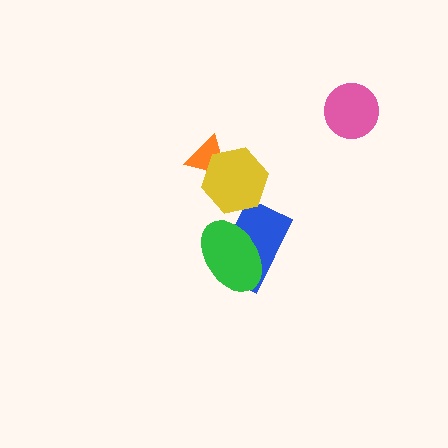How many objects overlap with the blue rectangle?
2 objects overlap with the blue rectangle.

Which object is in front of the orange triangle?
The yellow hexagon is in front of the orange triangle.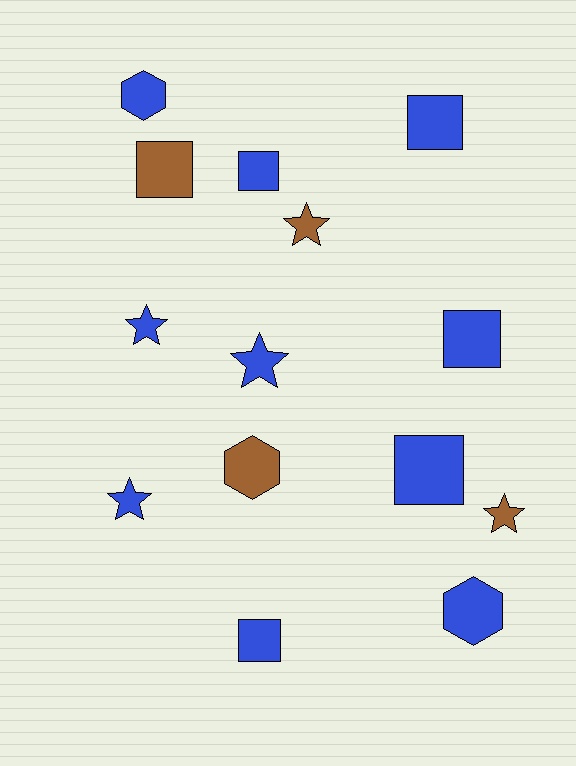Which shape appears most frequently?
Square, with 6 objects.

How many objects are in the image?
There are 14 objects.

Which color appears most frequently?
Blue, with 10 objects.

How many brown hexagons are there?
There is 1 brown hexagon.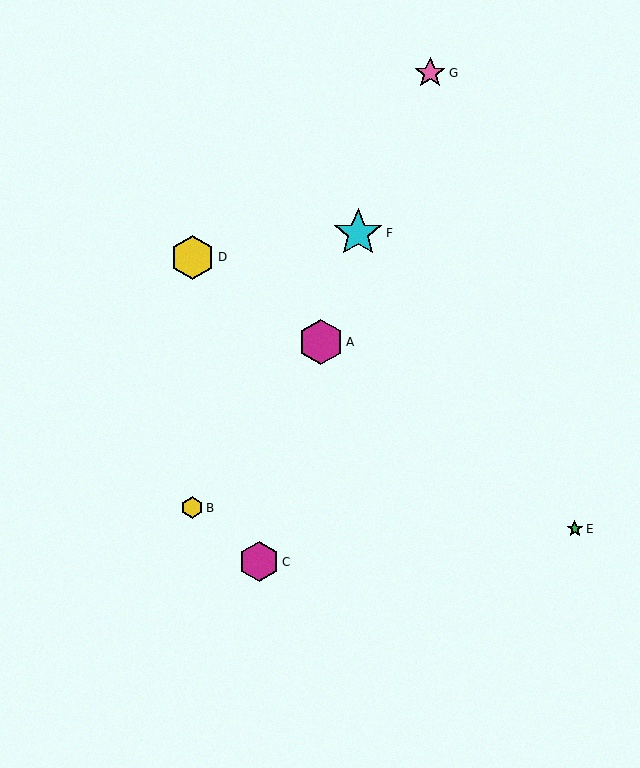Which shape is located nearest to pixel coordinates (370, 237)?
The cyan star (labeled F) at (358, 233) is nearest to that location.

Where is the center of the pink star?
The center of the pink star is at (430, 73).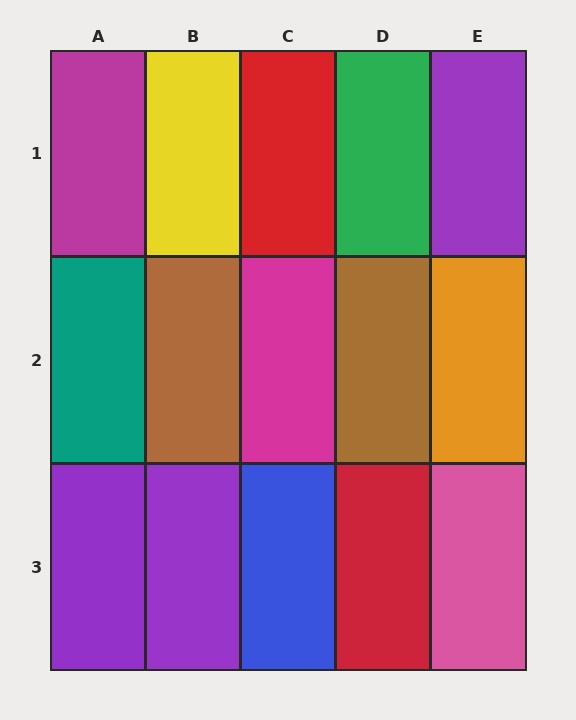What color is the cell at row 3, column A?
Purple.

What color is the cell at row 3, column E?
Pink.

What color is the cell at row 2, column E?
Orange.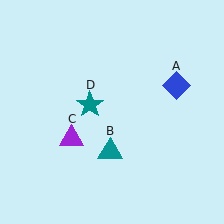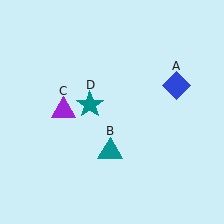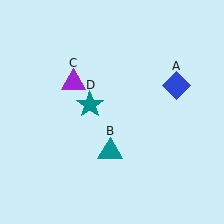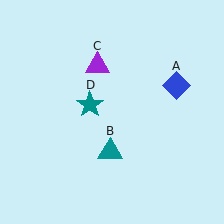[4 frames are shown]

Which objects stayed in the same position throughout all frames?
Blue diamond (object A) and teal triangle (object B) and teal star (object D) remained stationary.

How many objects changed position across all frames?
1 object changed position: purple triangle (object C).